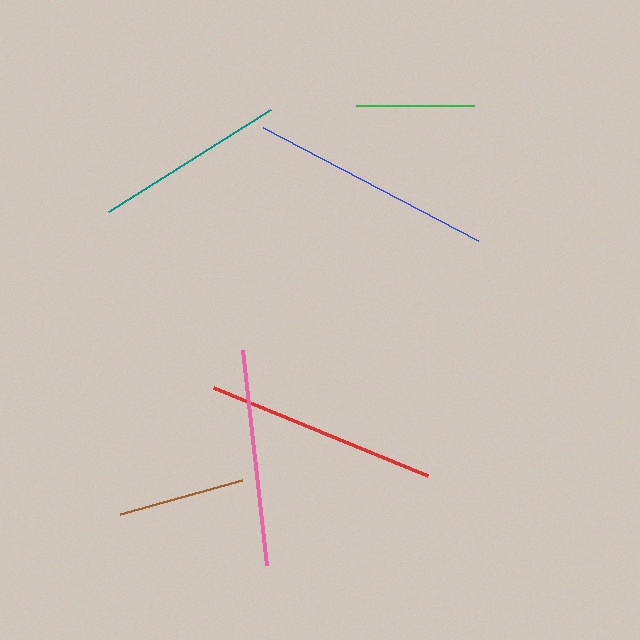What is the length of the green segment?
The green segment is approximately 118 pixels long.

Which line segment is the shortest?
The green line is the shortest at approximately 118 pixels.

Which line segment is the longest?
The blue line is the longest at approximately 242 pixels.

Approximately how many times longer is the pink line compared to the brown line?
The pink line is approximately 1.7 times the length of the brown line.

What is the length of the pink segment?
The pink segment is approximately 216 pixels long.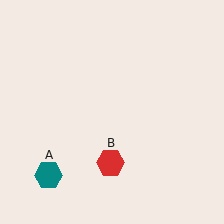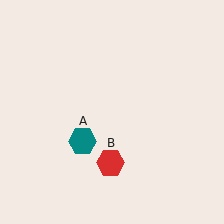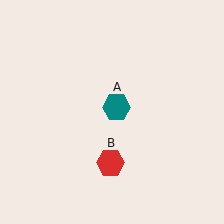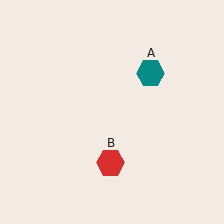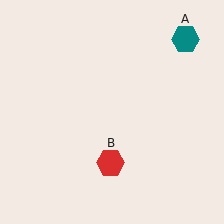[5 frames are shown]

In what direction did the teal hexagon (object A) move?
The teal hexagon (object A) moved up and to the right.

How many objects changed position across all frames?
1 object changed position: teal hexagon (object A).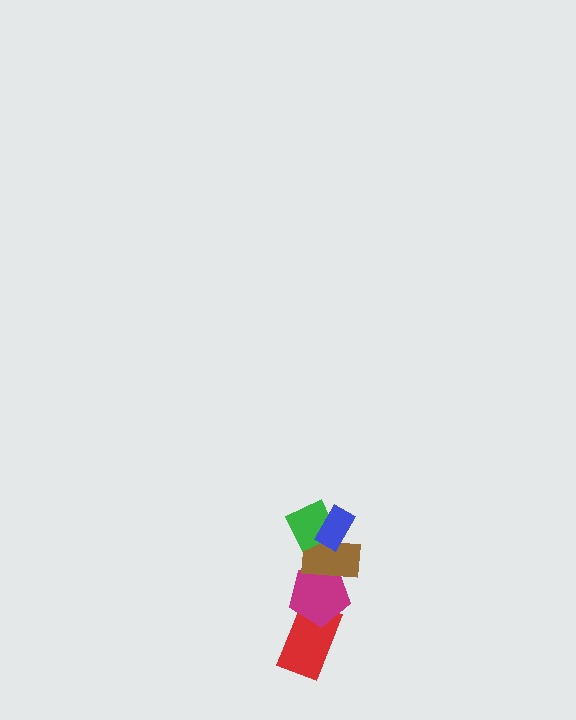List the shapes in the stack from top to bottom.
From top to bottom: the blue rectangle, the green diamond, the brown rectangle, the magenta pentagon, the red rectangle.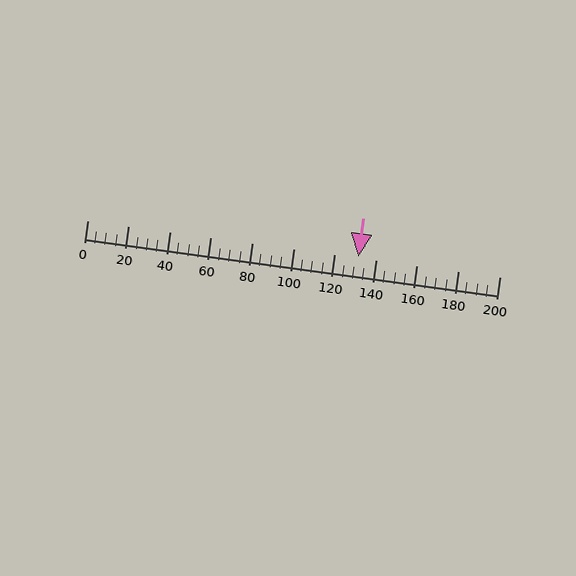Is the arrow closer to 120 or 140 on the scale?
The arrow is closer to 140.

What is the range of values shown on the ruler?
The ruler shows values from 0 to 200.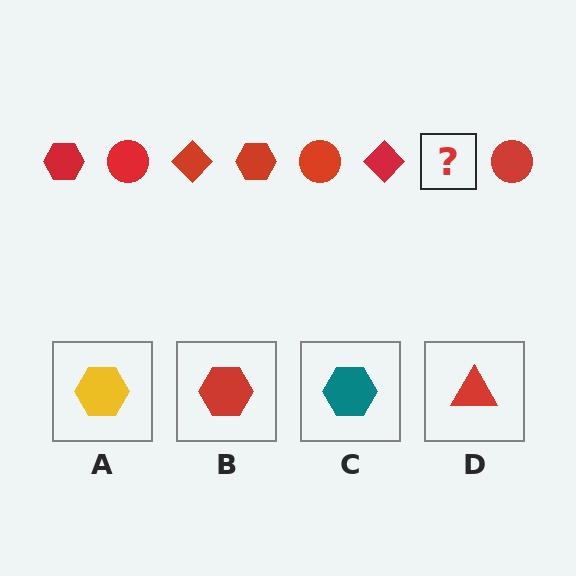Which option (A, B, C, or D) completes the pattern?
B.